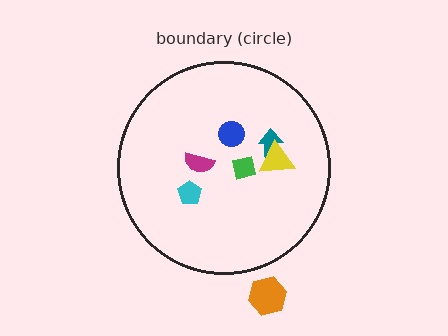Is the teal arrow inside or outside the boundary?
Inside.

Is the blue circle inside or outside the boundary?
Inside.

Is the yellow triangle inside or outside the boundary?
Inside.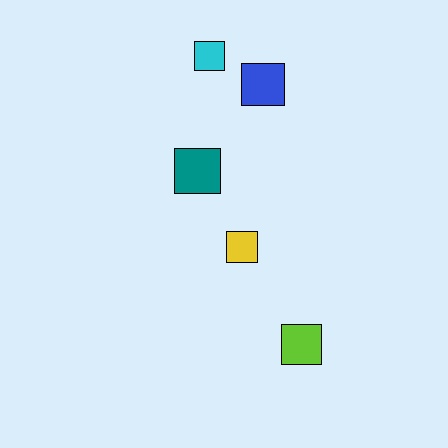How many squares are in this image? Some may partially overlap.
There are 5 squares.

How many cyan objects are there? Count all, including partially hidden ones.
There is 1 cyan object.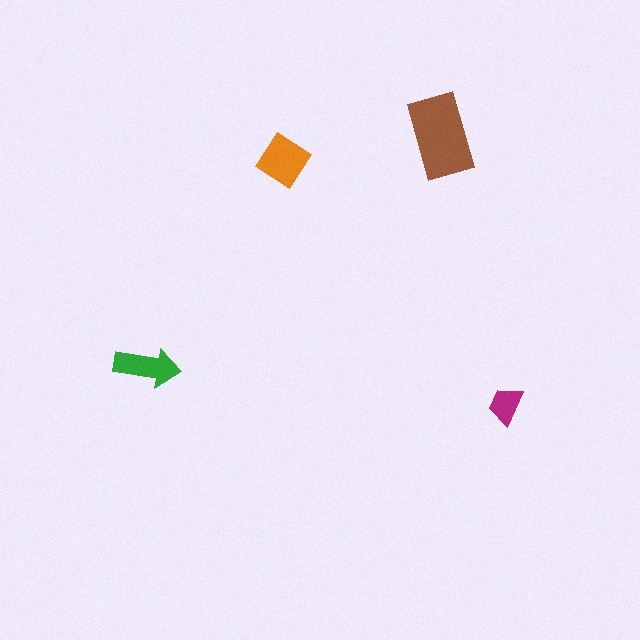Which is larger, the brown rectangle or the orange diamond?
The brown rectangle.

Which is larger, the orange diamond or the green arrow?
The orange diamond.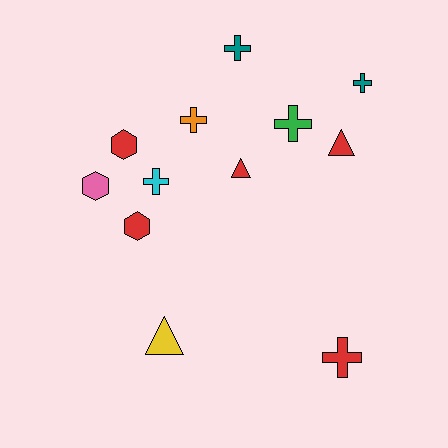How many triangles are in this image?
There are 3 triangles.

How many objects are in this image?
There are 12 objects.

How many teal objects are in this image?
There are 2 teal objects.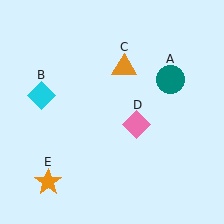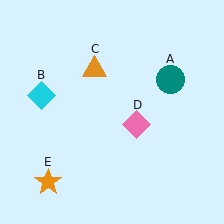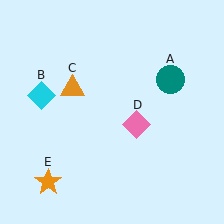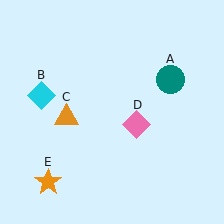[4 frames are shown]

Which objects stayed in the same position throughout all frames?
Teal circle (object A) and cyan diamond (object B) and pink diamond (object D) and orange star (object E) remained stationary.